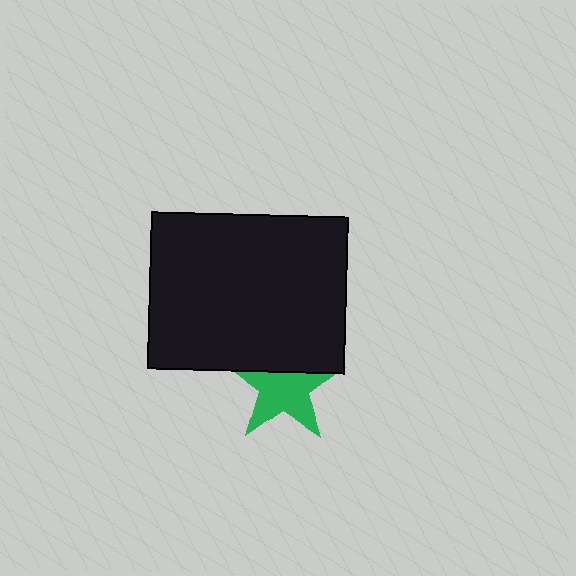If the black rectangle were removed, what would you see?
You would see the complete green star.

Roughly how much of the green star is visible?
Most of it is visible (roughly 67%).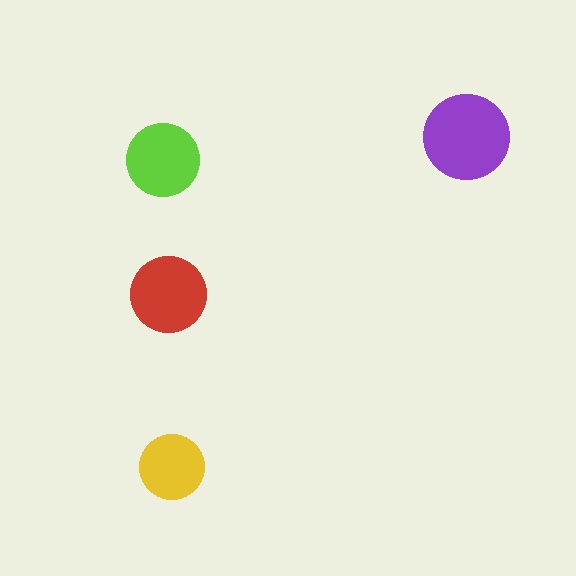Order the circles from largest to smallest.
the purple one, the red one, the lime one, the yellow one.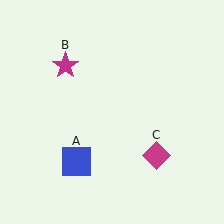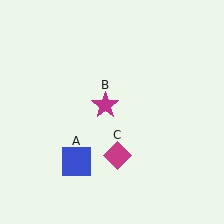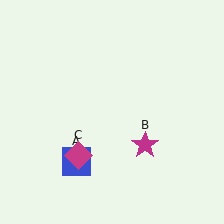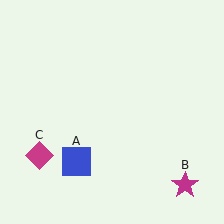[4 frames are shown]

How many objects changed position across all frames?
2 objects changed position: magenta star (object B), magenta diamond (object C).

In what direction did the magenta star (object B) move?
The magenta star (object B) moved down and to the right.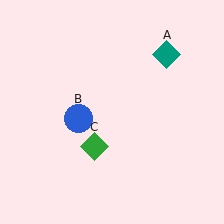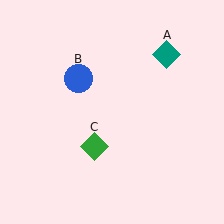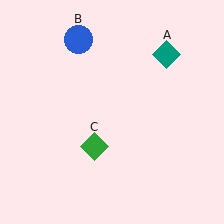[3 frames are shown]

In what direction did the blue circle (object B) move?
The blue circle (object B) moved up.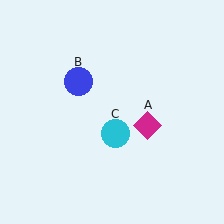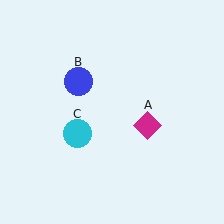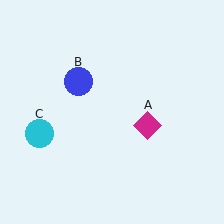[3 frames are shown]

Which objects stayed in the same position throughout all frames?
Magenta diamond (object A) and blue circle (object B) remained stationary.